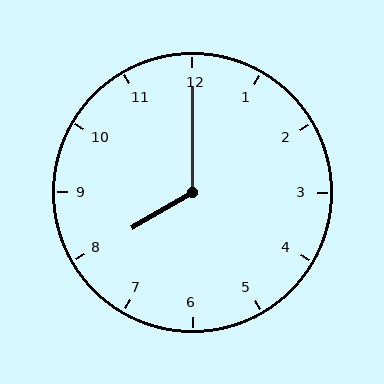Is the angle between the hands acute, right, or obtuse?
It is obtuse.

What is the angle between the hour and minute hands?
Approximately 120 degrees.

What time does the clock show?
8:00.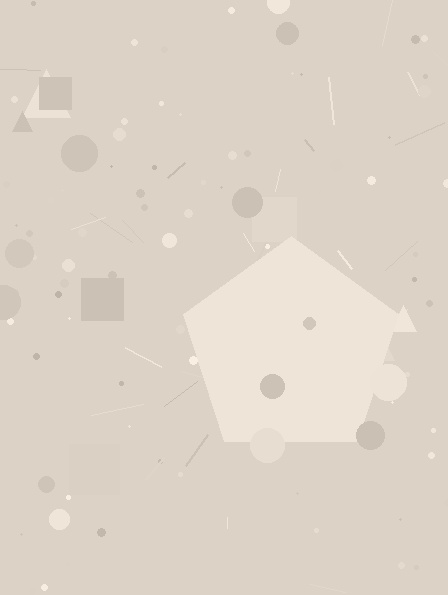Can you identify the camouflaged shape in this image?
The camouflaged shape is a pentagon.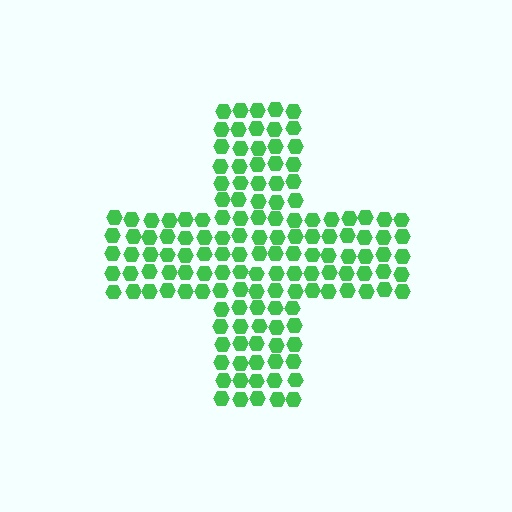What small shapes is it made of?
It is made of small hexagons.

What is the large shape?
The large shape is a cross.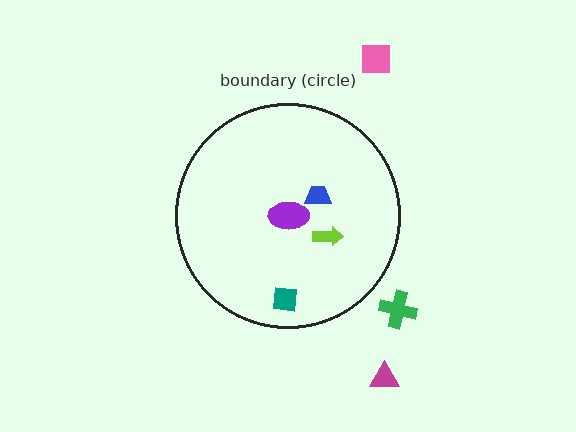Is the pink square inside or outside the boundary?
Outside.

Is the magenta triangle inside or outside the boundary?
Outside.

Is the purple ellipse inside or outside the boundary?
Inside.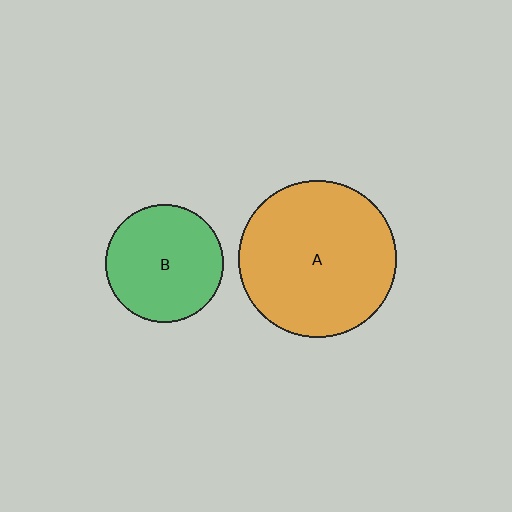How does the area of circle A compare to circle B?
Approximately 1.8 times.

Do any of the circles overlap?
No, none of the circles overlap.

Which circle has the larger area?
Circle A (orange).